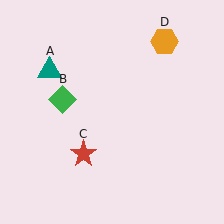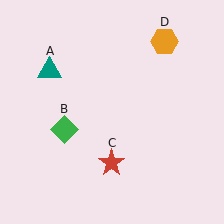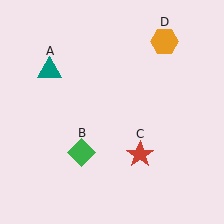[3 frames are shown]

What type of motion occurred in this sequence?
The green diamond (object B), red star (object C) rotated counterclockwise around the center of the scene.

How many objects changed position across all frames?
2 objects changed position: green diamond (object B), red star (object C).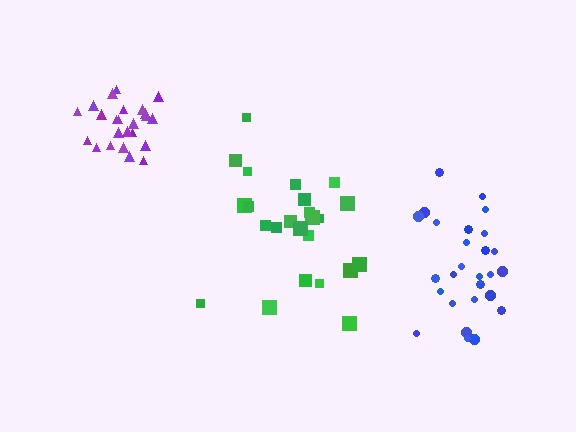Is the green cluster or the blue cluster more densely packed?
Blue.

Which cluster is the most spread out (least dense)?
Green.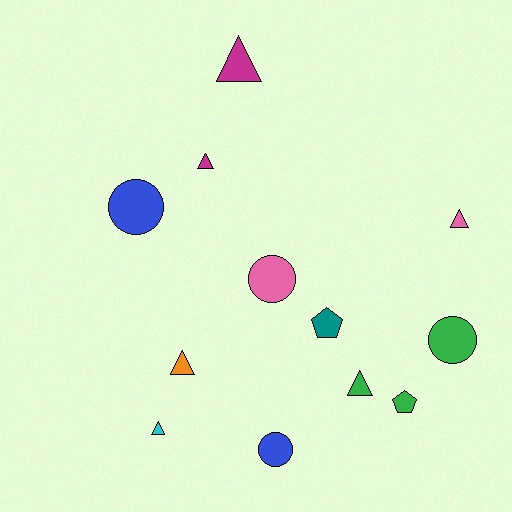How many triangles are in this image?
There are 6 triangles.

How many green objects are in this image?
There are 3 green objects.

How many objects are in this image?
There are 12 objects.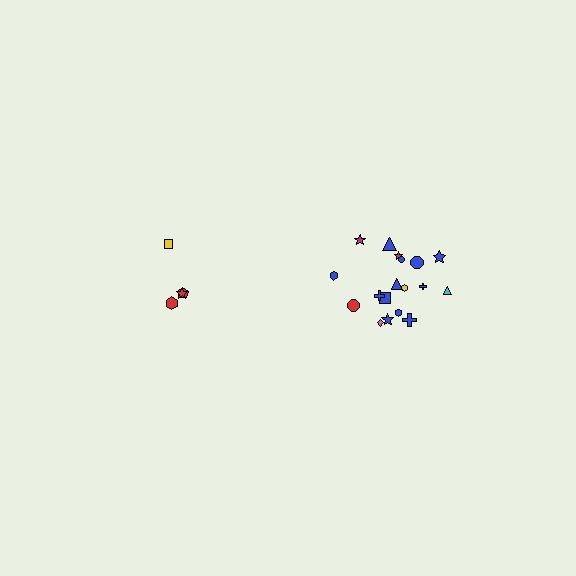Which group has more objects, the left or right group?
The right group.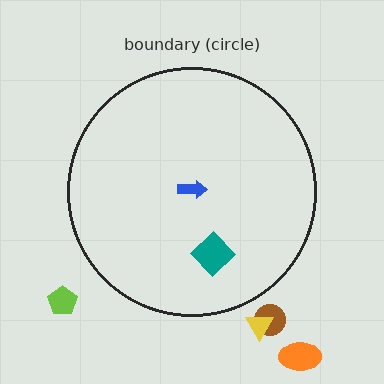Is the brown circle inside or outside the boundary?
Outside.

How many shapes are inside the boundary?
2 inside, 4 outside.